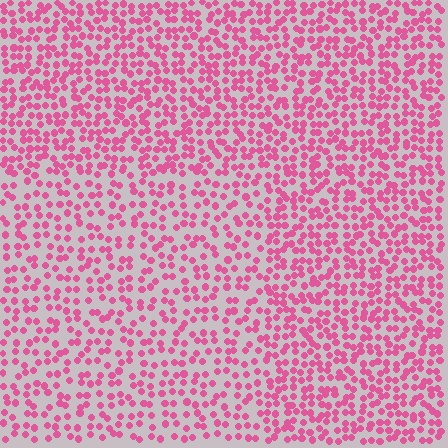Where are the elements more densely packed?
The elements are more densely packed outside the rectangle boundary.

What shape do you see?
I see a rectangle.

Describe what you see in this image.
The image contains small pink elements arranged at two different densities. A rectangle-shaped region is visible where the elements are less densely packed than the surrounding area.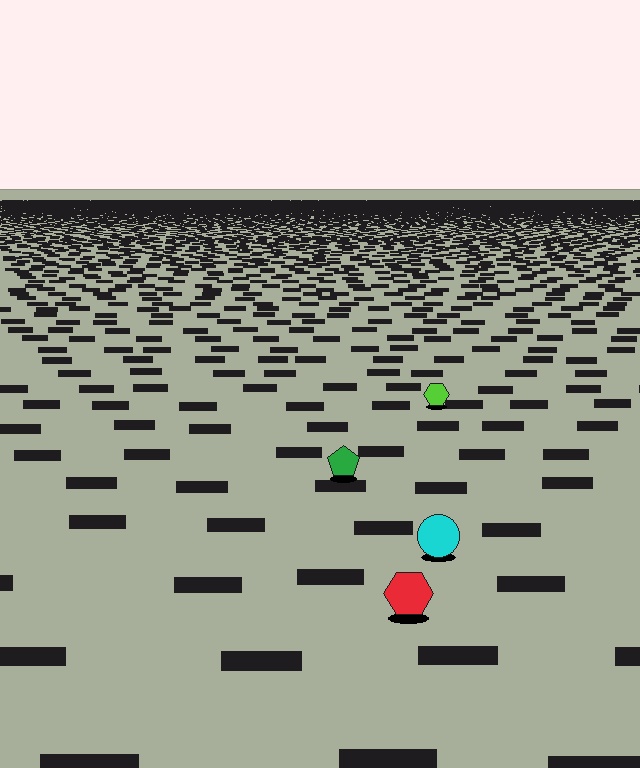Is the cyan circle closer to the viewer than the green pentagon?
Yes. The cyan circle is closer — you can tell from the texture gradient: the ground texture is coarser near it.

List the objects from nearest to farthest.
From nearest to farthest: the red hexagon, the cyan circle, the green pentagon, the lime hexagon.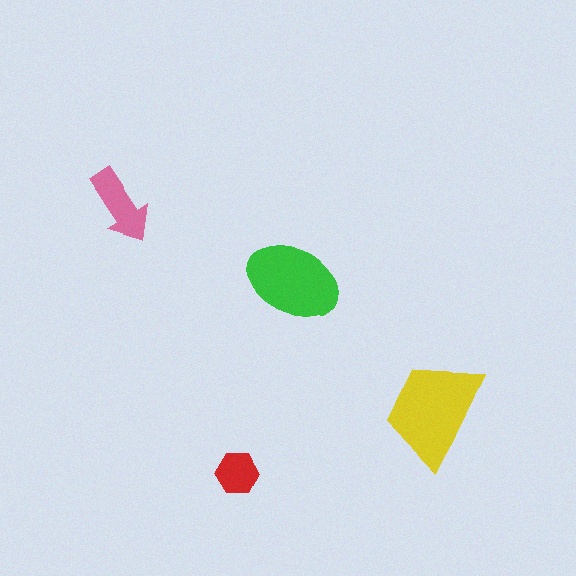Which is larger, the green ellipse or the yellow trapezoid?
The yellow trapezoid.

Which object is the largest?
The yellow trapezoid.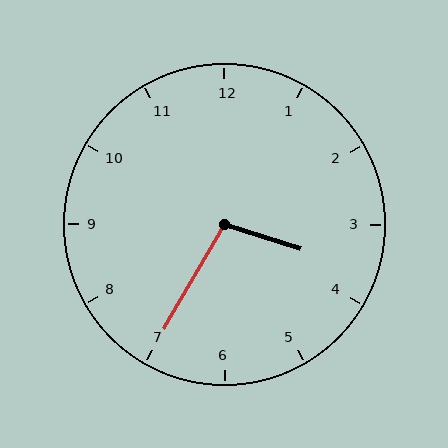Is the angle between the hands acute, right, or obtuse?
It is obtuse.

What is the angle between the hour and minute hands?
Approximately 102 degrees.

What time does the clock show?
3:35.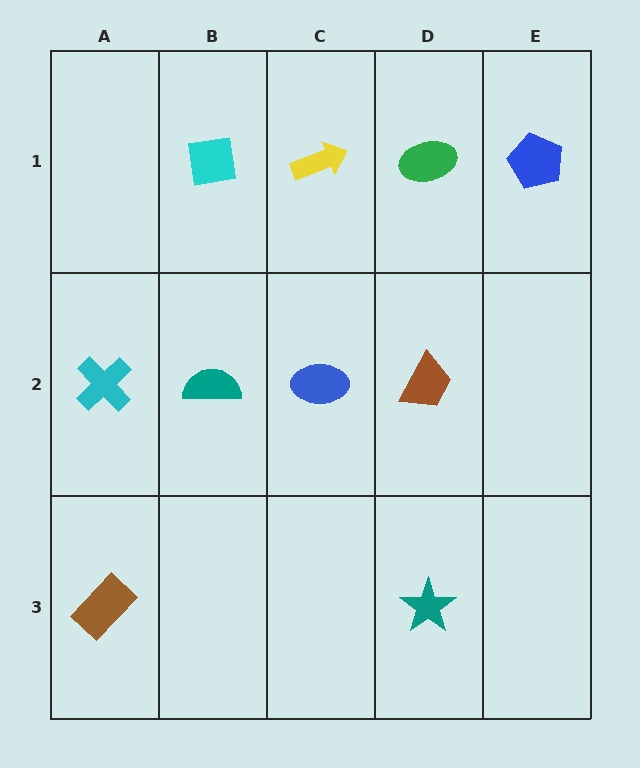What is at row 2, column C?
A blue ellipse.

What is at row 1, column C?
A yellow arrow.